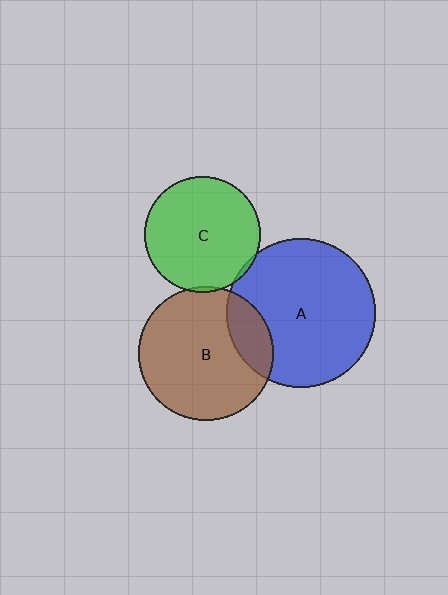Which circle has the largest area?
Circle A (blue).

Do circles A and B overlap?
Yes.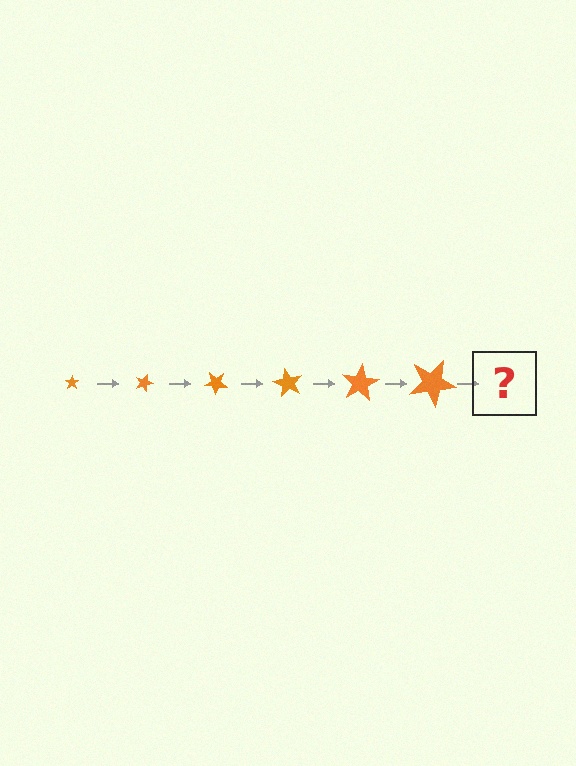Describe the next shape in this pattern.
It should be a star, larger than the previous one and rotated 120 degrees from the start.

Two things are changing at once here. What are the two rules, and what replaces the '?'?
The two rules are that the star grows larger each step and it rotates 20 degrees each step. The '?' should be a star, larger than the previous one and rotated 120 degrees from the start.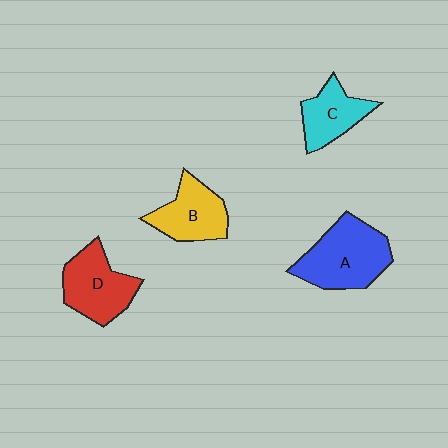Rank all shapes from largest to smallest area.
From largest to smallest: A (blue), D (red), B (yellow), C (cyan).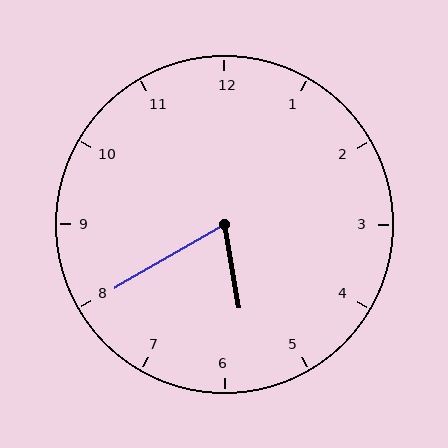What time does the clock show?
5:40.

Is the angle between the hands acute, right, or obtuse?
It is acute.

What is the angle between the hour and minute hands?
Approximately 70 degrees.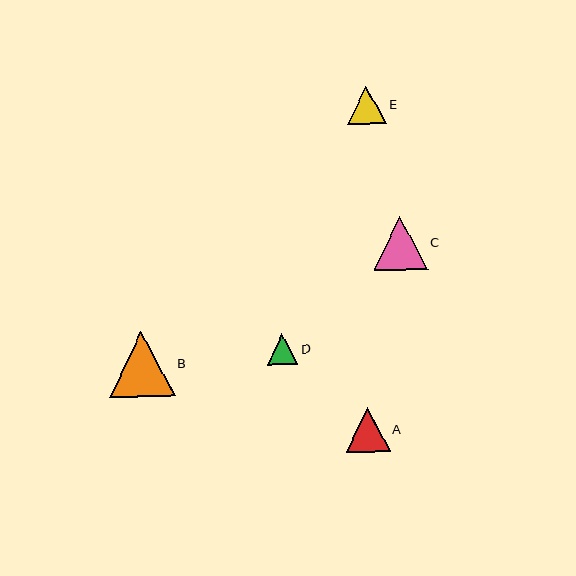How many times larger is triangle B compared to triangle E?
Triangle B is approximately 1.7 times the size of triangle E.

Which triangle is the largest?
Triangle B is the largest with a size of approximately 65 pixels.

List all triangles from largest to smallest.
From largest to smallest: B, C, A, E, D.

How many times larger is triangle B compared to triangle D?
Triangle B is approximately 2.1 times the size of triangle D.